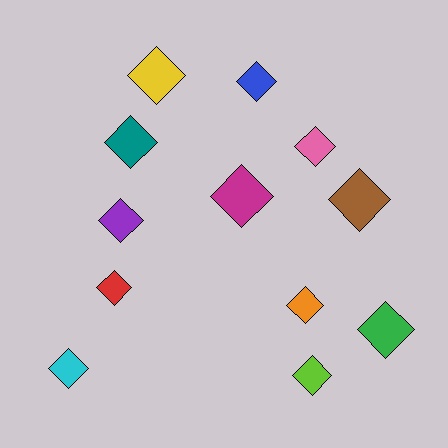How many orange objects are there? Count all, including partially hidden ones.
There is 1 orange object.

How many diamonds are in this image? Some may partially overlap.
There are 12 diamonds.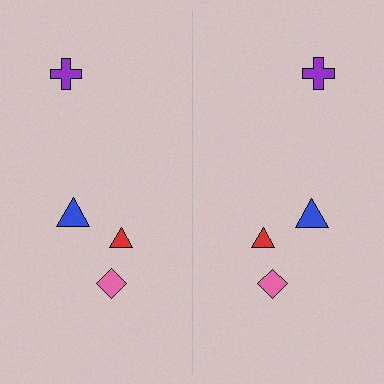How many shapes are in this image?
There are 8 shapes in this image.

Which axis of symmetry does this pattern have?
The pattern has a vertical axis of symmetry running through the center of the image.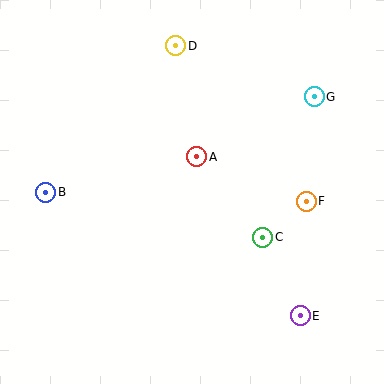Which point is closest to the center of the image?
Point A at (197, 157) is closest to the center.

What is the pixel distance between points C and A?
The distance between C and A is 104 pixels.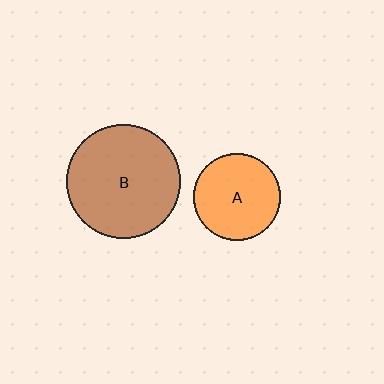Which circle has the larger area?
Circle B (brown).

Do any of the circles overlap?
No, none of the circles overlap.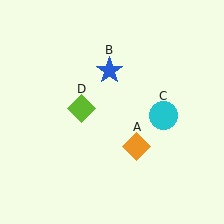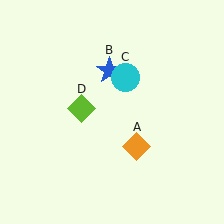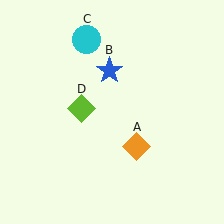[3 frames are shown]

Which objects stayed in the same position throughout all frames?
Orange diamond (object A) and blue star (object B) and lime diamond (object D) remained stationary.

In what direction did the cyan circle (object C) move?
The cyan circle (object C) moved up and to the left.